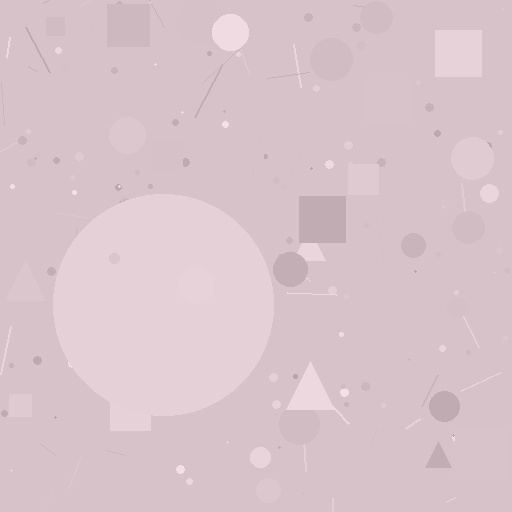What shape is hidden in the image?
A circle is hidden in the image.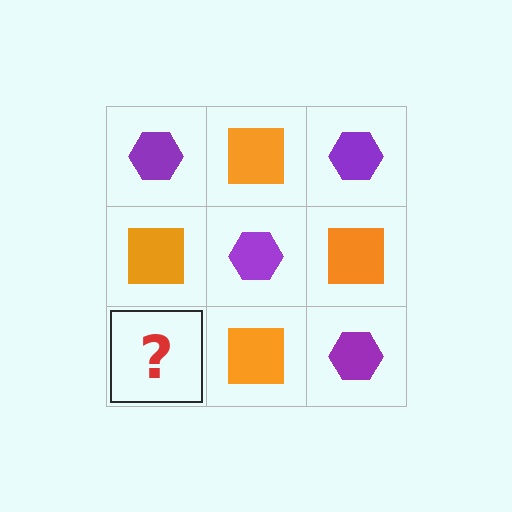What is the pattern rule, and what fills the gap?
The rule is that it alternates purple hexagon and orange square in a checkerboard pattern. The gap should be filled with a purple hexagon.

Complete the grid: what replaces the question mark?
The question mark should be replaced with a purple hexagon.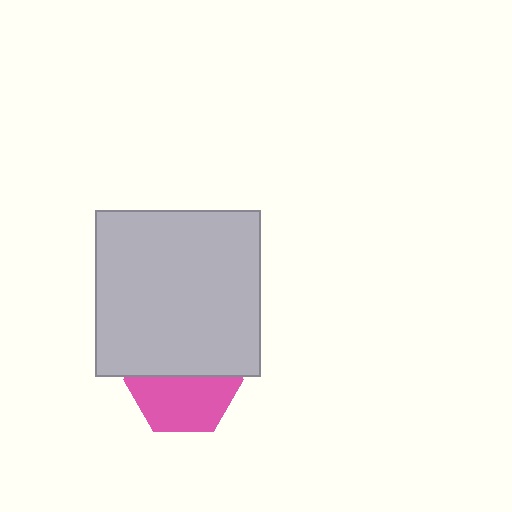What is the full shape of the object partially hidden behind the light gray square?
The partially hidden object is a pink hexagon.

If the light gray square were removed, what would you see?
You would see the complete pink hexagon.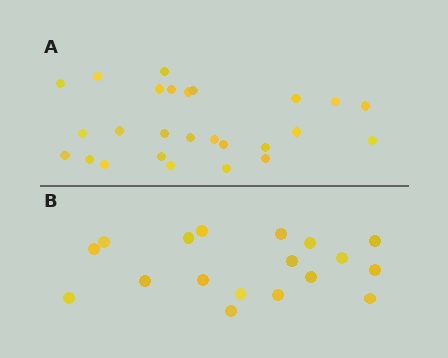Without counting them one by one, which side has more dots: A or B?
Region A (the top region) has more dots.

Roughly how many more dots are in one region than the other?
Region A has roughly 8 or so more dots than region B.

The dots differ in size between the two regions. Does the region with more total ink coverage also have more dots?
No. Region B has more total ink coverage because its dots are larger, but region A actually contains more individual dots. Total area can be misleading — the number of items is what matters here.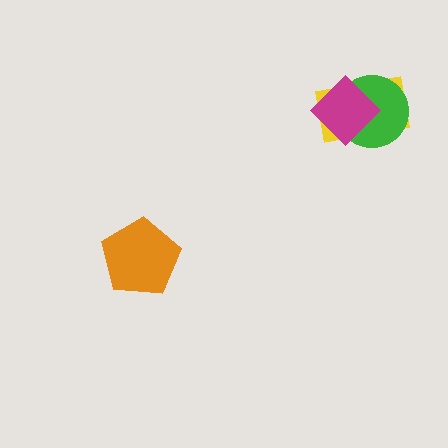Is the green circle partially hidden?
Yes, it is partially covered by another shape.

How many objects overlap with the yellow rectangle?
2 objects overlap with the yellow rectangle.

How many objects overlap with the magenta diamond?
2 objects overlap with the magenta diamond.